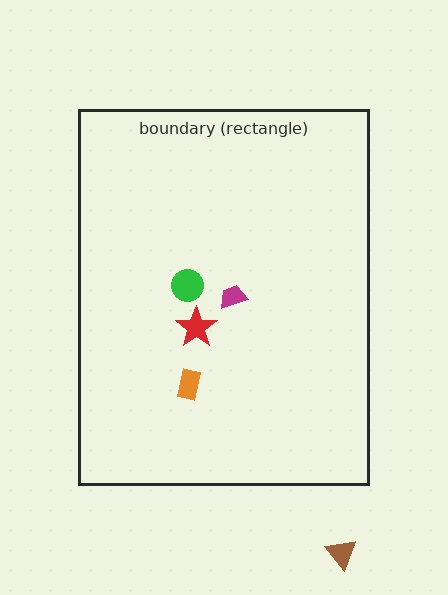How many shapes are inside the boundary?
4 inside, 1 outside.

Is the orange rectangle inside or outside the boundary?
Inside.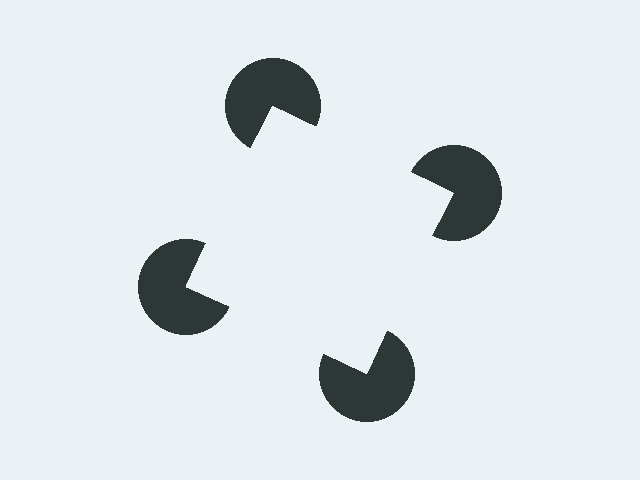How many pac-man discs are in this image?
There are 4 — one at each vertex of the illusory square.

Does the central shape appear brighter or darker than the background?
It typically appears slightly brighter than the background, even though no actual brightness change is drawn.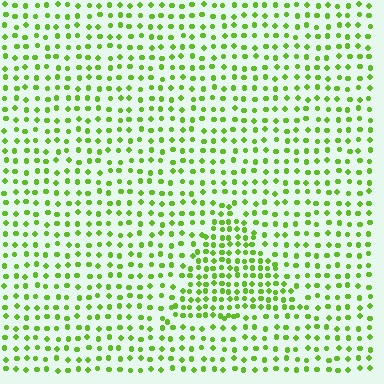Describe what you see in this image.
The image contains small lime elements arranged at two different densities. A triangle-shaped region is visible where the elements are more densely packed than the surrounding area.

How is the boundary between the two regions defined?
The boundary is defined by a change in element density (approximately 1.8x ratio). All elements are the same color, size, and shape.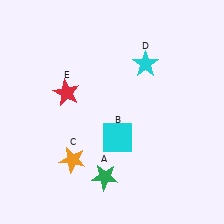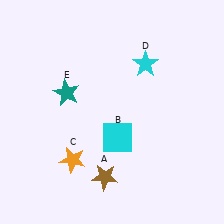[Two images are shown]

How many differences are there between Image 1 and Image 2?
There are 2 differences between the two images.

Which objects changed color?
A changed from green to brown. E changed from red to teal.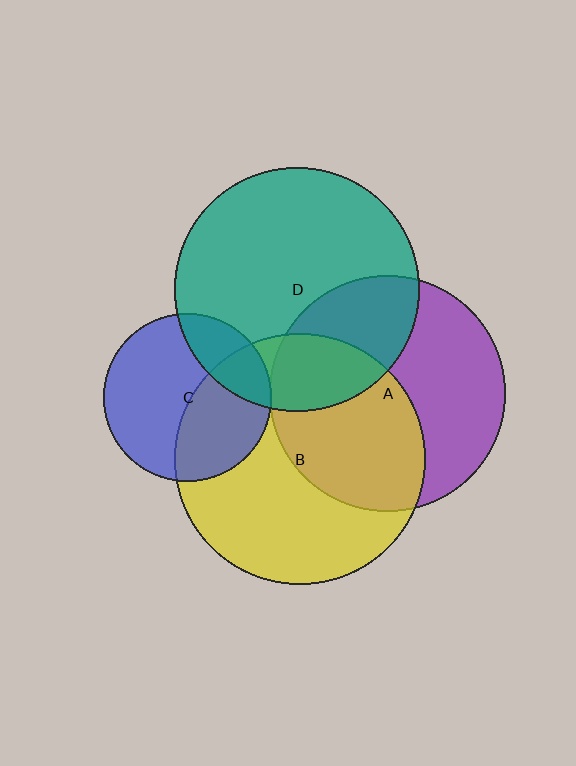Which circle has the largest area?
Circle B (yellow).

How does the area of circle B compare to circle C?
Approximately 2.2 times.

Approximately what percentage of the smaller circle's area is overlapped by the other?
Approximately 20%.